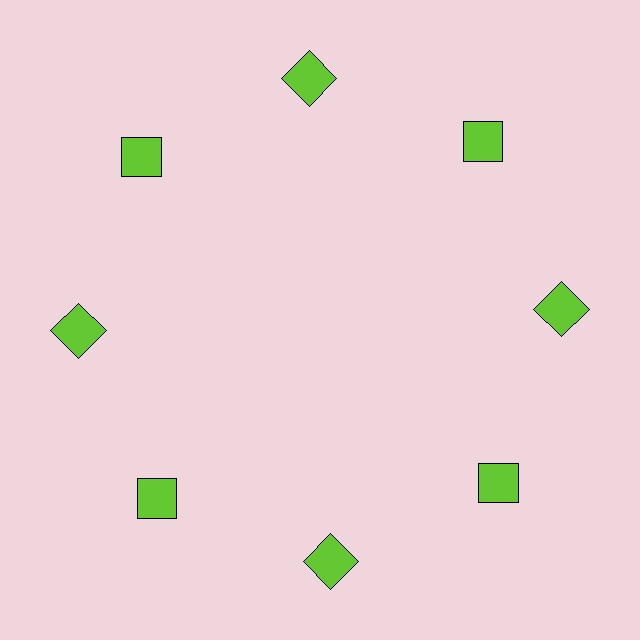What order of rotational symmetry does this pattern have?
This pattern has 8-fold rotational symmetry.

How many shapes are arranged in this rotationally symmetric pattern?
There are 8 shapes, arranged in 8 groups of 1.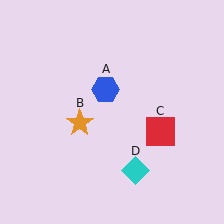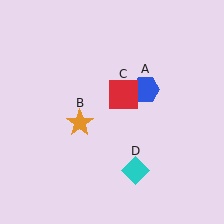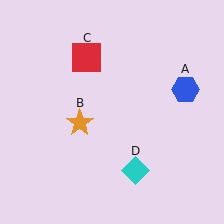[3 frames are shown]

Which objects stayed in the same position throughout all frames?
Orange star (object B) and cyan diamond (object D) remained stationary.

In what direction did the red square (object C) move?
The red square (object C) moved up and to the left.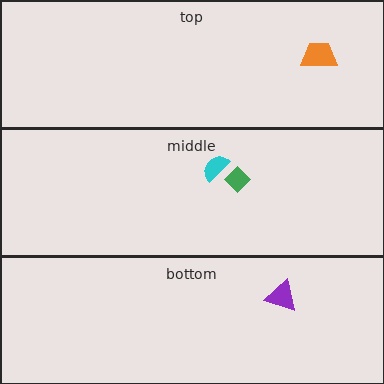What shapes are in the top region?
The orange trapezoid.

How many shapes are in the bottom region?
1.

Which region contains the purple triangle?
The bottom region.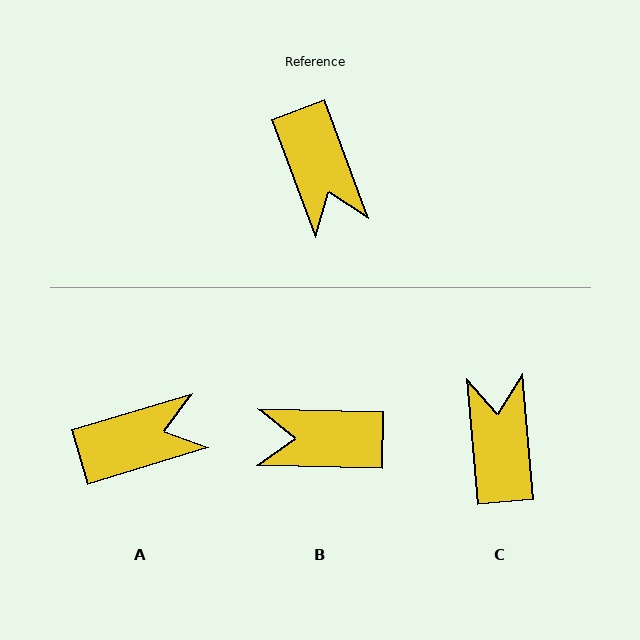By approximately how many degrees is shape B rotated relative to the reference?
Approximately 112 degrees clockwise.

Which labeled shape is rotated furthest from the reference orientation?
C, about 165 degrees away.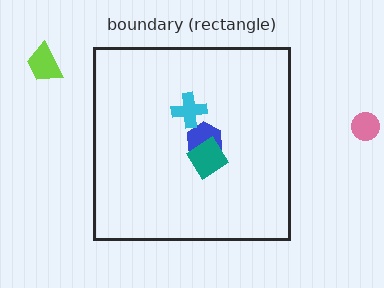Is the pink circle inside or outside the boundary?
Outside.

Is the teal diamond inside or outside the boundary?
Inside.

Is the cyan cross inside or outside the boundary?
Inside.